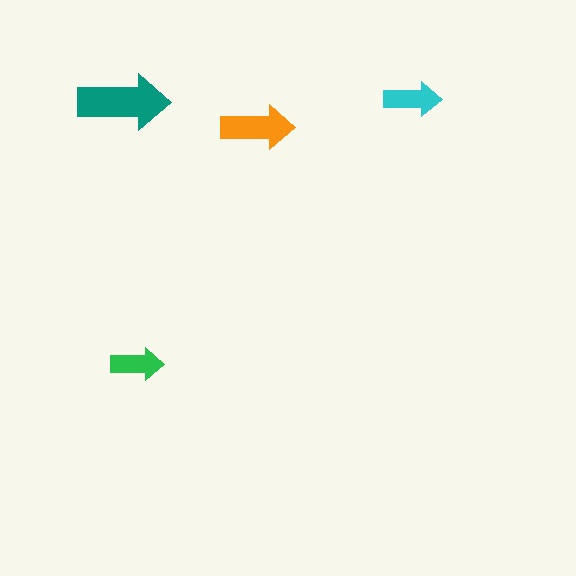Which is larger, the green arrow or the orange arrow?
The orange one.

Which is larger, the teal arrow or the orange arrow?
The teal one.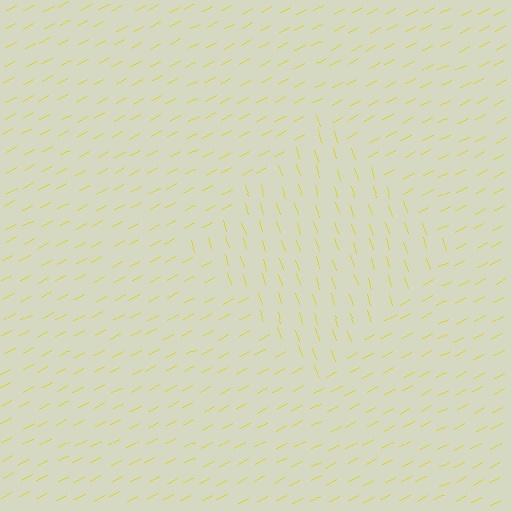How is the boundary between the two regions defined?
The boundary is defined purely by a change in line orientation (approximately 81 degrees difference). All lines are the same color and thickness.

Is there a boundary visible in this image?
Yes, there is a texture boundary formed by a change in line orientation.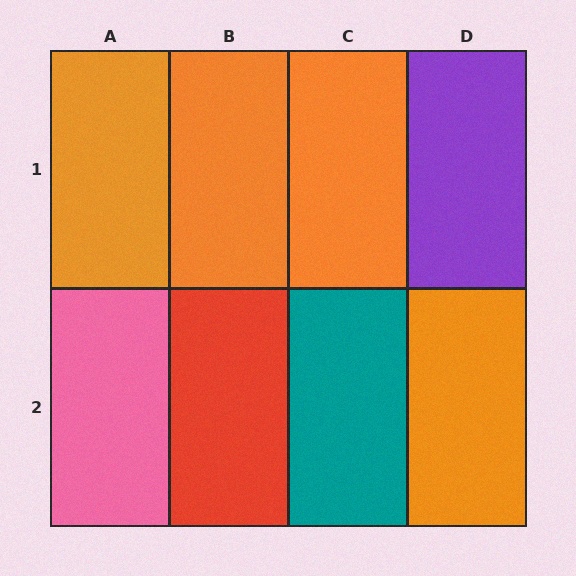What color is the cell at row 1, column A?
Orange.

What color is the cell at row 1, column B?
Orange.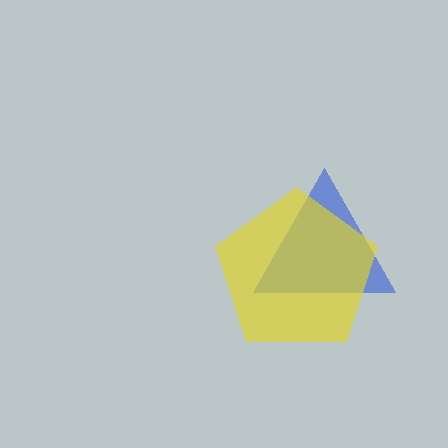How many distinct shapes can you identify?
There are 2 distinct shapes: a blue triangle, a yellow pentagon.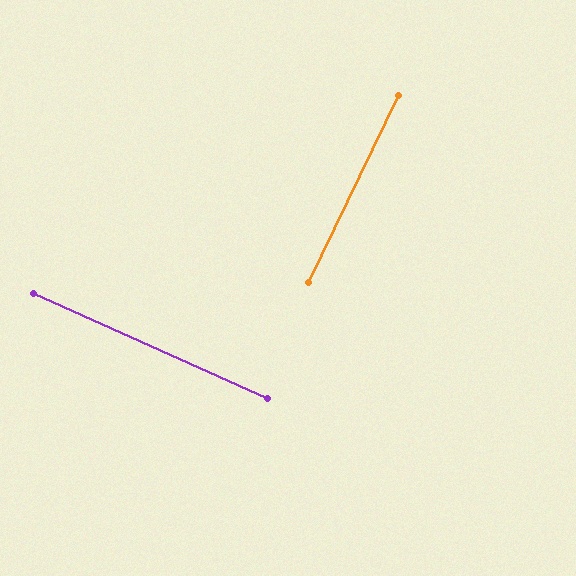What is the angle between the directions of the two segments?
Approximately 88 degrees.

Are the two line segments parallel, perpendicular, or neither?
Perpendicular — they meet at approximately 88°.